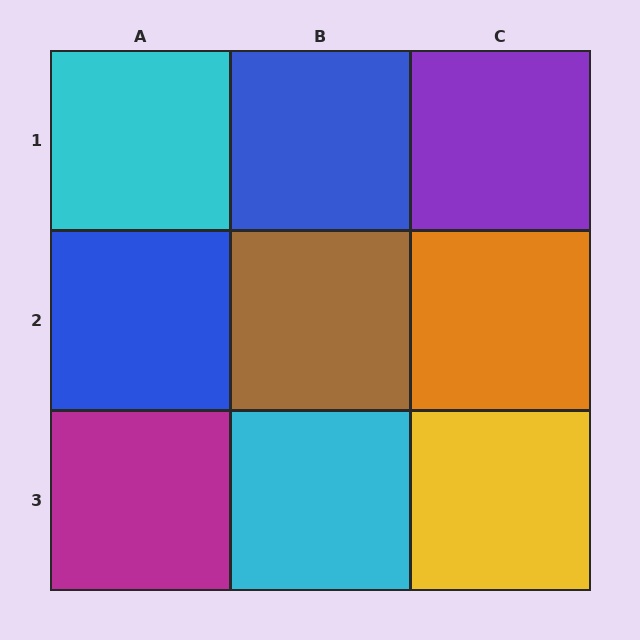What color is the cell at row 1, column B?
Blue.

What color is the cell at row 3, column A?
Magenta.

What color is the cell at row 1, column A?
Cyan.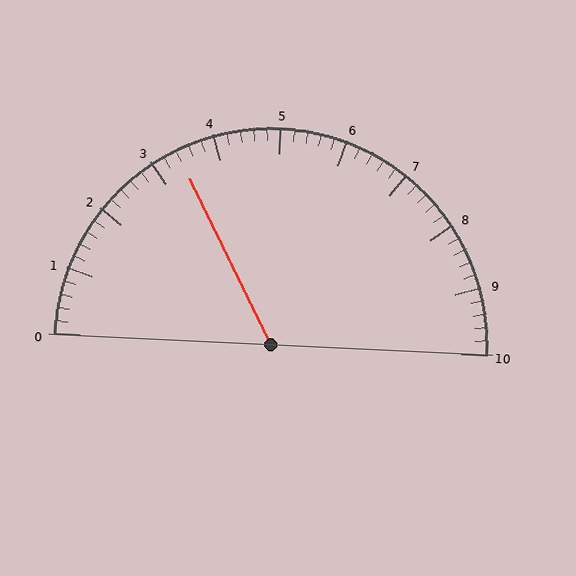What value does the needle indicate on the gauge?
The needle indicates approximately 3.4.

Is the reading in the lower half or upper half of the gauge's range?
The reading is in the lower half of the range (0 to 10).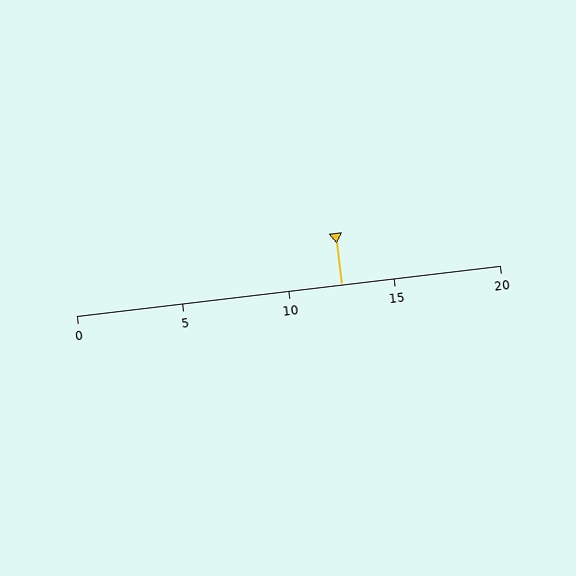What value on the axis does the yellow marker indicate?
The marker indicates approximately 12.5.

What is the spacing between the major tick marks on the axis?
The major ticks are spaced 5 apart.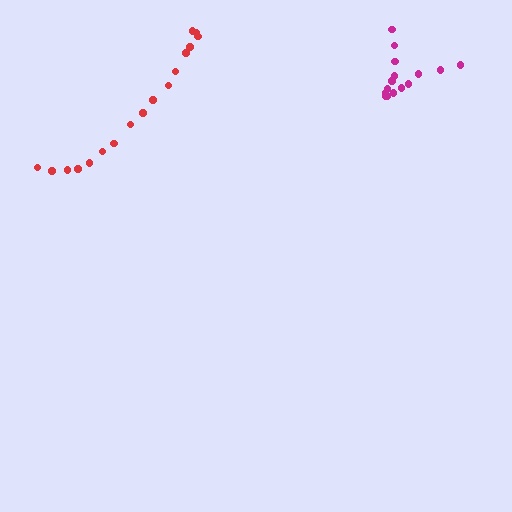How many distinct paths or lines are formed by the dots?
There are 2 distinct paths.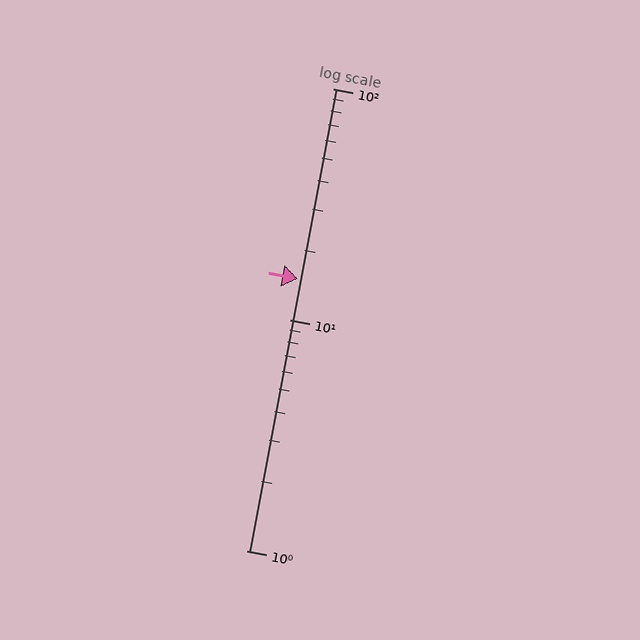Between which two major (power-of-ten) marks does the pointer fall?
The pointer is between 10 and 100.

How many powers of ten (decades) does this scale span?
The scale spans 2 decades, from 1 to 100.